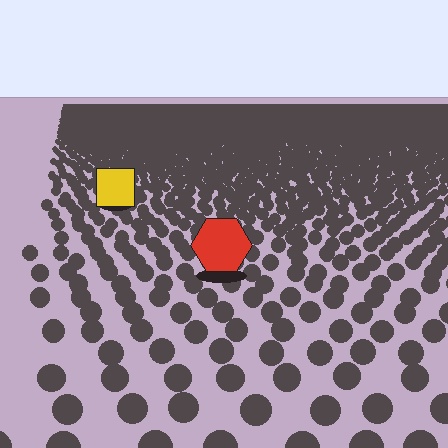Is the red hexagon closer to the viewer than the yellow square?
Yes. The red hexagon is closer — you can tell from the texture gradient: the ground texture is coarser near it.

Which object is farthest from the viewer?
The yellow square is farthest from the viewer. It appears smaller and the ground texture around it is denser.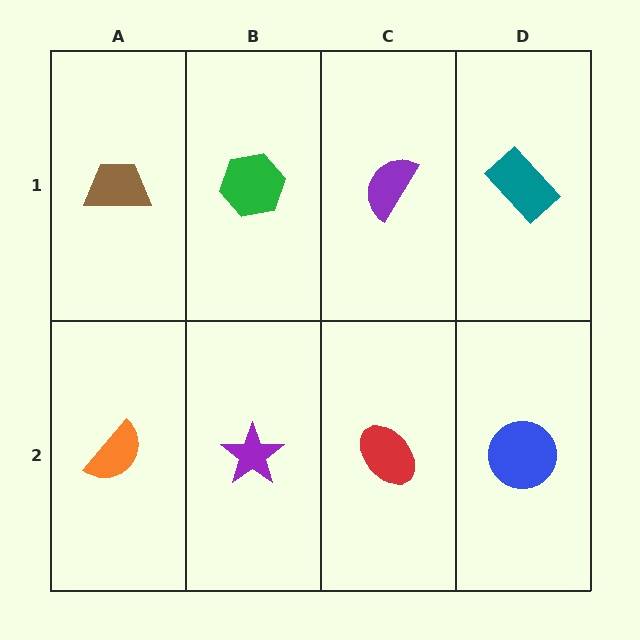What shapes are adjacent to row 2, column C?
A purple semicircle (row 1, column C), a purple star (row 2, column B), a blue circle (row 2, column D).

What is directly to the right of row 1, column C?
A teal rectangle.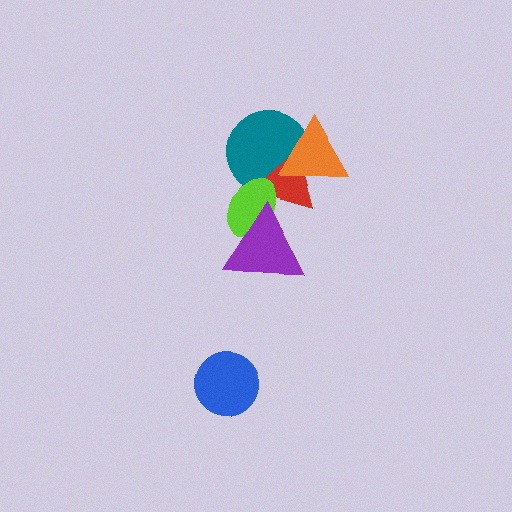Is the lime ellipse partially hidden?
Yes, it is partially covered by another shape.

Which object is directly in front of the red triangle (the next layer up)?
The lime ellipse is directly in front of the red triangle.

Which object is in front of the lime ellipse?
The purple triangle is in front of the lime ellipse.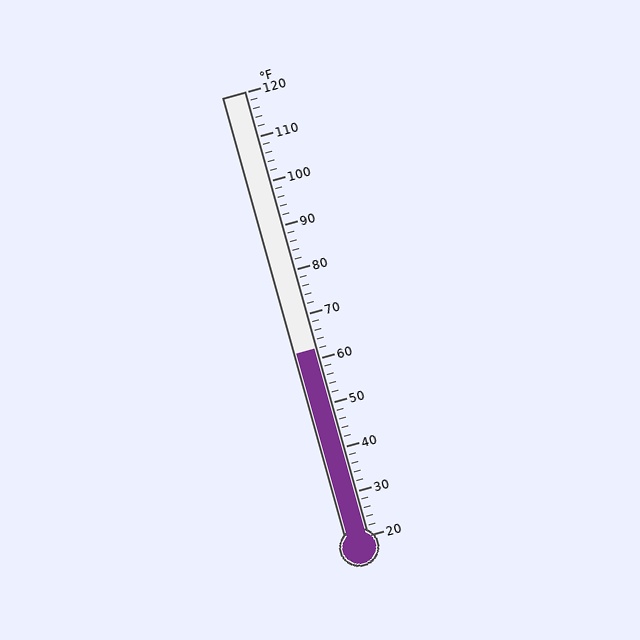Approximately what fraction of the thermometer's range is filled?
The thermometer is filled to approximately 40% of its range.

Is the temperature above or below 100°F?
The temperature is below 100°F.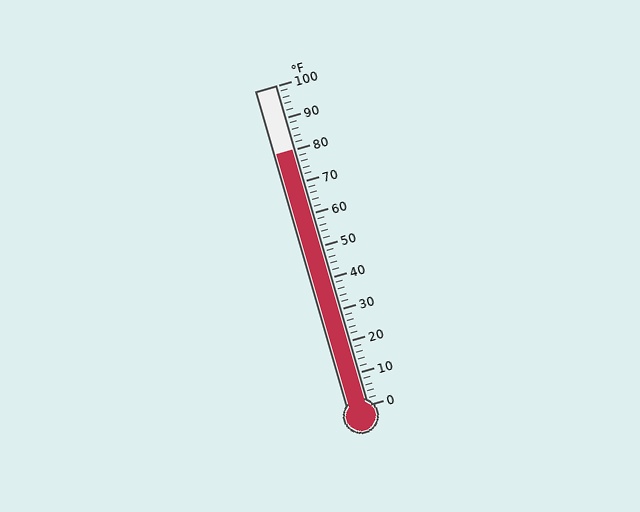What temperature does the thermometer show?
The thermometer shows approximately 80°F.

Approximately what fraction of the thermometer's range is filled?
The thermometer is filled to approximately 80% of its range.